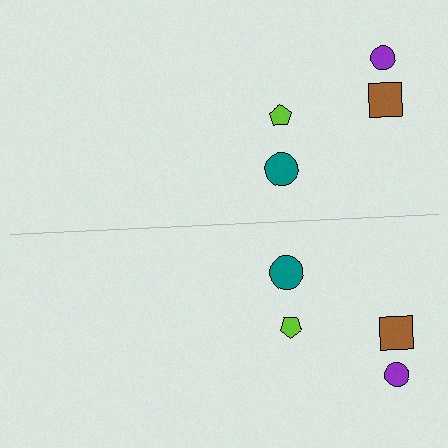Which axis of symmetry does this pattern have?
The pattern has a horizontal axis of symmetry running through the center of the image.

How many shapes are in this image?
There are 8 shapes in this image.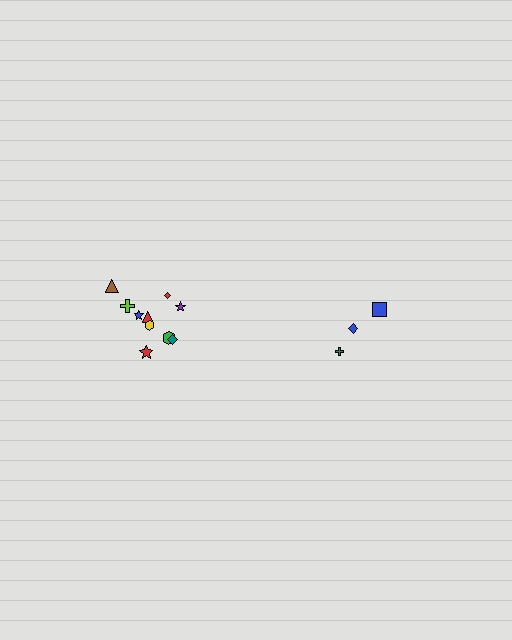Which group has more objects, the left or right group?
The left group.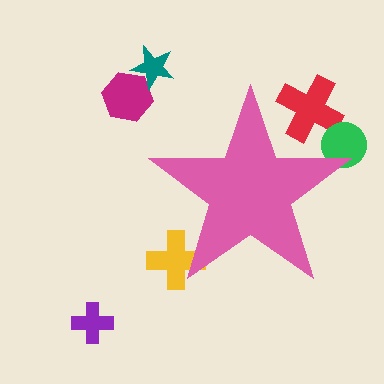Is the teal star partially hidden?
No, the teal star is fully visible.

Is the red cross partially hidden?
Yes, the red cross is partially hidden behind the pink star.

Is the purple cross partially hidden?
No, the purple cross is fully visible.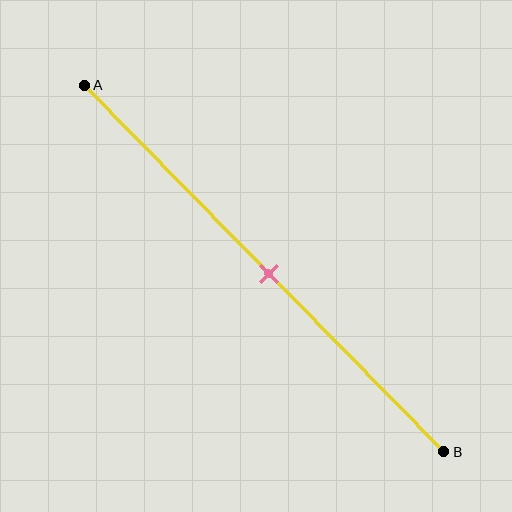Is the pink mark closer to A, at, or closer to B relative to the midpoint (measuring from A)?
The pink mark is approximately at the midpoint of segment AB.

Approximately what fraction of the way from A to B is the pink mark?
The pink mark is approximately 50% of the way from A to B.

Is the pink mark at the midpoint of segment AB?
Yes, the mark is approximately at the midpoint.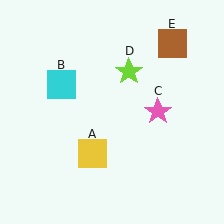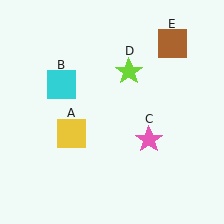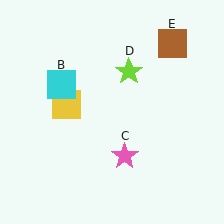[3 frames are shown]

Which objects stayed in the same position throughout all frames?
Cyan square (object B) and lime star (object D) and brown square (object E) remained stationary.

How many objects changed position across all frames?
2 objects changed position: yellow square (object A), pink star (object C).